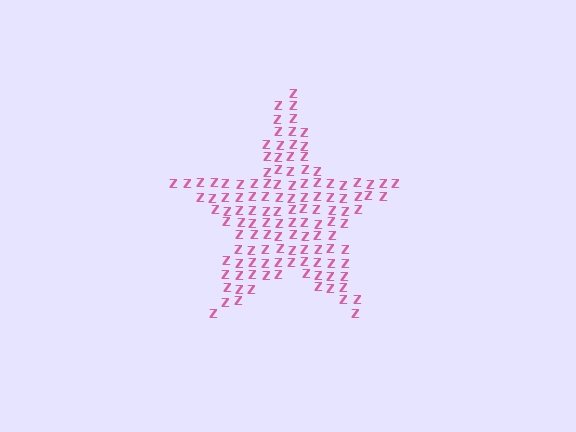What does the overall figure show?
The overall figure shows a star.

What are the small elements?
The small elements are letter Z's.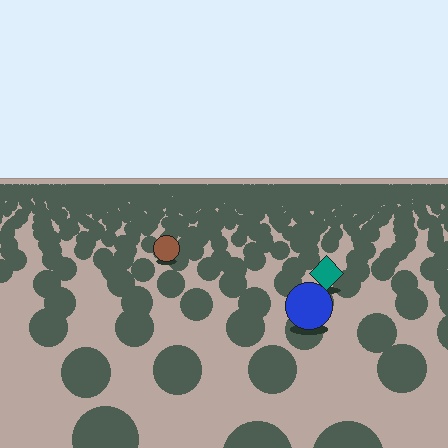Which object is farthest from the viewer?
The brown circle is farthest from the viewer. It appears smaller and the ground texture around it is denser.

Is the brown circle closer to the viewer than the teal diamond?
No. The teal diamond is closer — you can tell from the texture gradient: the ground texture is coarser near it.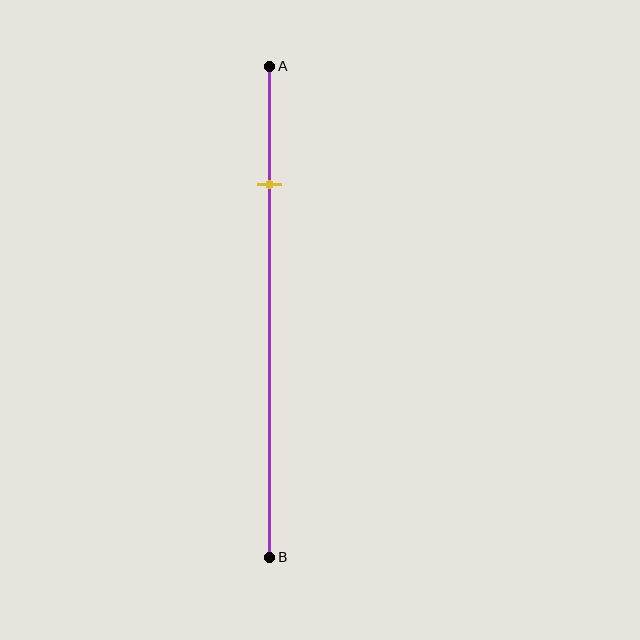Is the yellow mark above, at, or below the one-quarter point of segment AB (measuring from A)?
The yellow mark is approximately at the one-quarter point of segment AB.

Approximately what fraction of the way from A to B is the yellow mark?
The yellow mark is approximately 25% of the way from A to B.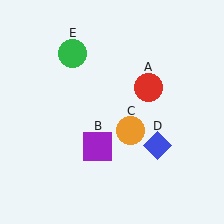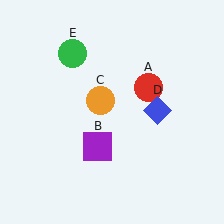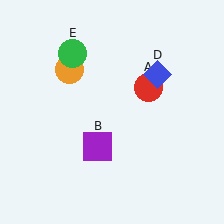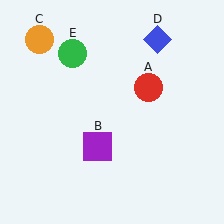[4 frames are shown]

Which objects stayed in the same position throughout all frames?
Red circle (object A) and purple square (object B) and green circle (object E) remained stationary.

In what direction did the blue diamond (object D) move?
The blue diamond (object D) moved up.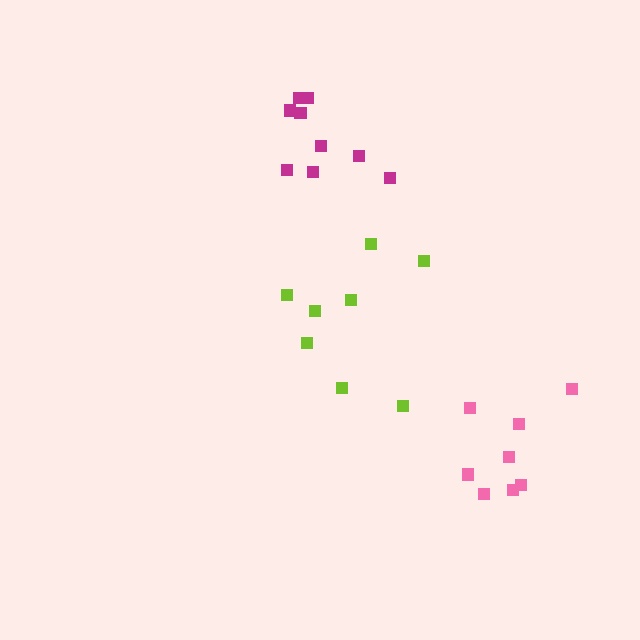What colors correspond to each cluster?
The clusters are colored: lime, pink, magenta.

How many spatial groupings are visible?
There are 3 spatial groupings.